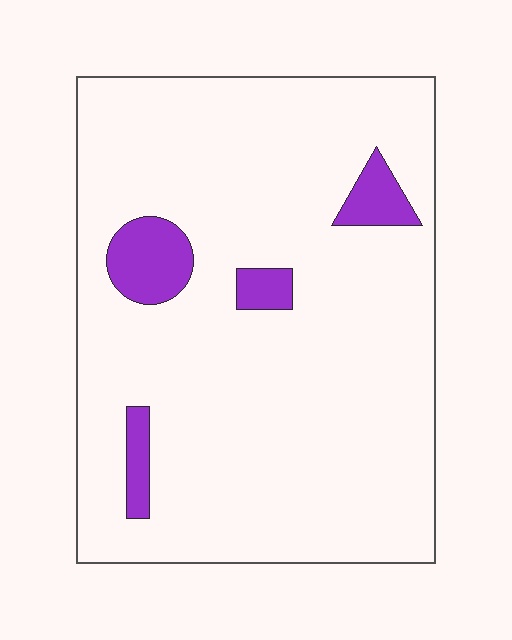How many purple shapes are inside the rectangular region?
4.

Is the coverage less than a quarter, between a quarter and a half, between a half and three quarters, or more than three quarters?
Less than a quarter.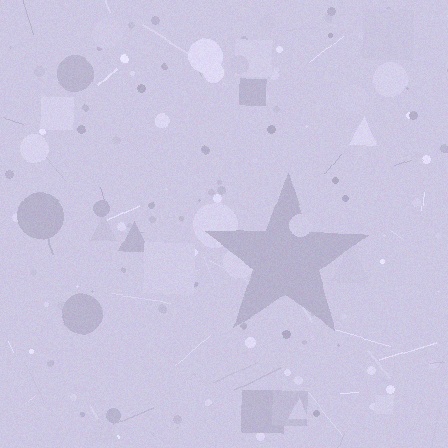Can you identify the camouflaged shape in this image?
The camouflaged shape is a star.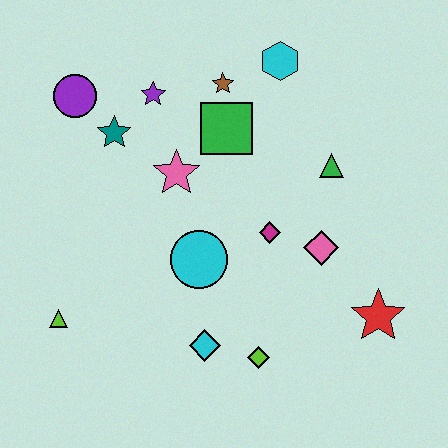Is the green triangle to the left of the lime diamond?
No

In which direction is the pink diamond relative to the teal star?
The pink diamond is to the right of the teal star.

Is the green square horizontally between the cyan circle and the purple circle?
No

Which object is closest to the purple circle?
The teal star is closest to the purple circle.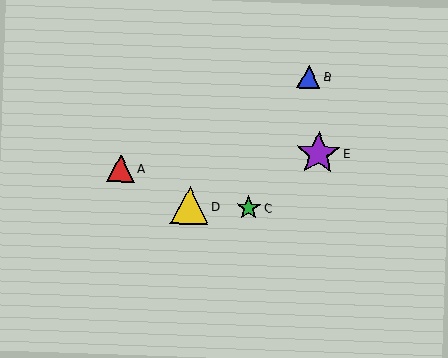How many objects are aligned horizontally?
2 objects (C, D) are aligned horizontally.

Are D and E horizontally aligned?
No, D is at y≈206 and E is at y≈153.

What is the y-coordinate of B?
Object B is at y≈77.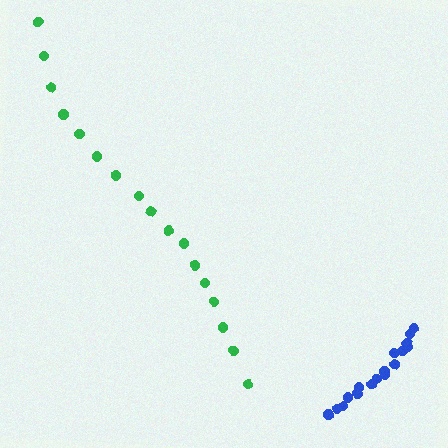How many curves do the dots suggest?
There are 2 distinct paths.